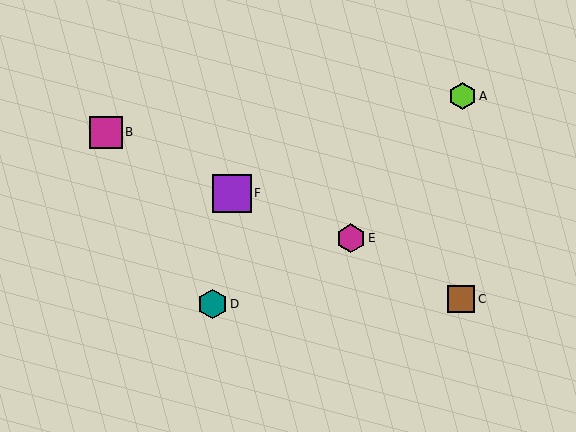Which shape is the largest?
The purple square (labeled F) is the largest.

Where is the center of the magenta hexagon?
The center of the magenta hexagon is at (351, 238).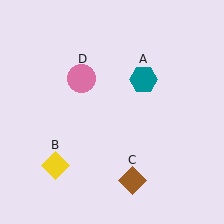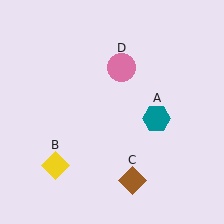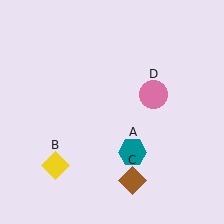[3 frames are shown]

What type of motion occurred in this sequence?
The teal hexagon (object A), pink circle (object D) rotated clockwise around the center of the scene.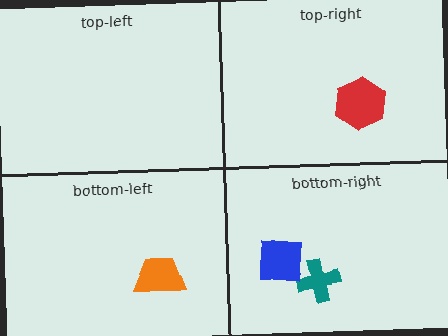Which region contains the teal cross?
The bottom-right region.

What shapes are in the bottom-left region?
The orange trapezoid.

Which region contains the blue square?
The bottom-right region.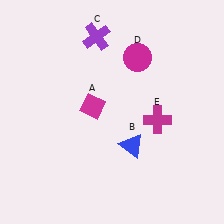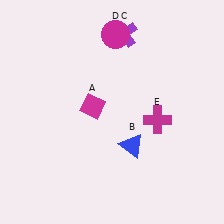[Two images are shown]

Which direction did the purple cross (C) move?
The purple cross (C) moved right.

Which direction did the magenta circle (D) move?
The magenta circle (D) moved up.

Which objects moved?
The objects that moved are: the purple cross (C), the magenta circle (D).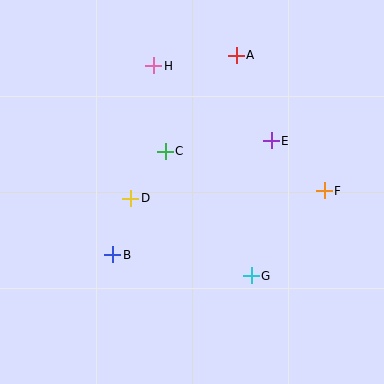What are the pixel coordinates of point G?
Point G is at (251, 276).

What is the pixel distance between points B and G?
The distance between B and G is 140 pixels.